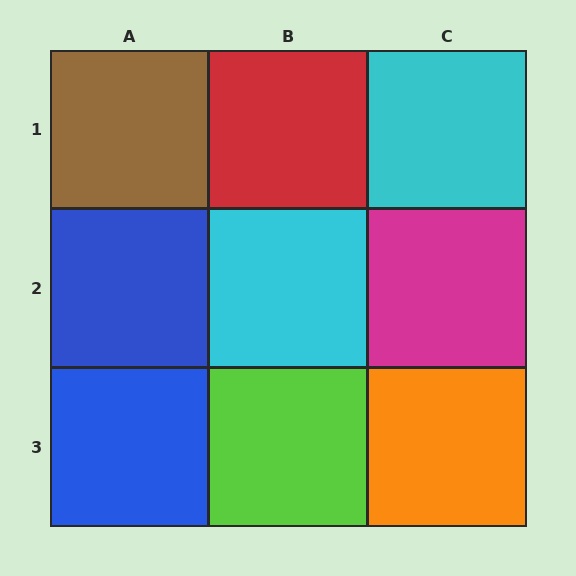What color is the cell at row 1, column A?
Brown.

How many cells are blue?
2 cells are blue.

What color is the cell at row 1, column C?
Cyan.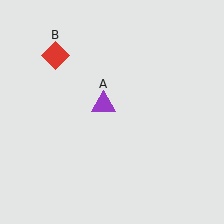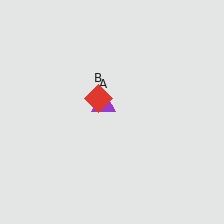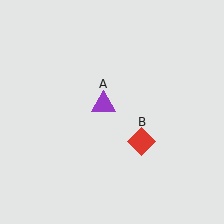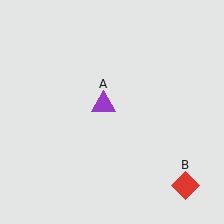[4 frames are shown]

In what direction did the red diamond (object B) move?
The red diamond (object B) moved down and to the right.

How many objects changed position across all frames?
1 object changed position: red diamond (object B).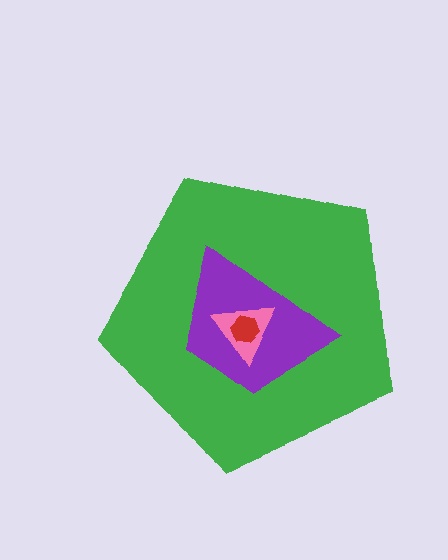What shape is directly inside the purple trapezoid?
The pink triangle.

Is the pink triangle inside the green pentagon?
Yes.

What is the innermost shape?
The red hexagon.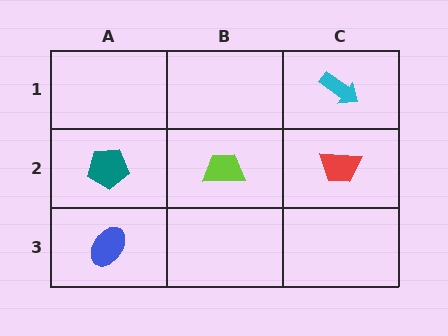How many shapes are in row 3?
1 shape.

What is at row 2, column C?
A red trapezoid.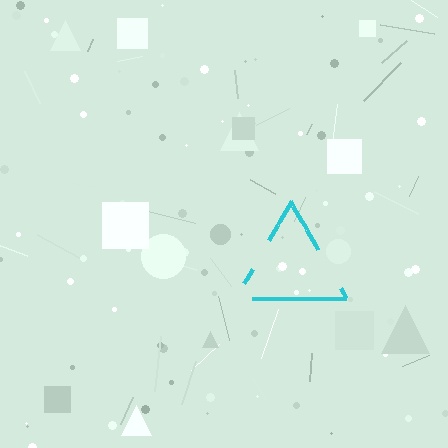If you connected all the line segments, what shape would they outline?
They would outline a triangle.